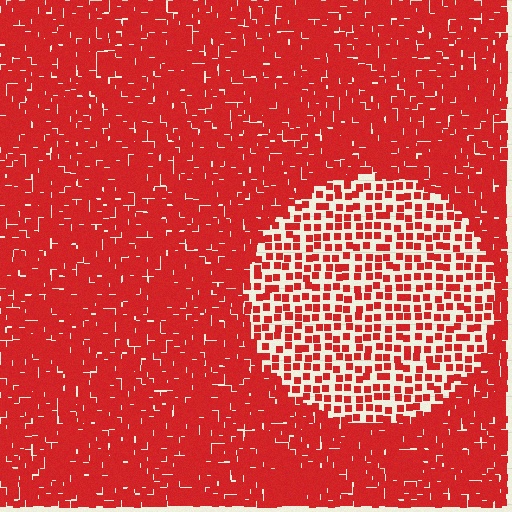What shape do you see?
I see a circle.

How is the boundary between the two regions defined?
The boundary is defined by a change in element density (approximately 2.5x ratio). All elements are the same color, size, and shape.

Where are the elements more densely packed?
The elements are more densely packed outside the circle boundary.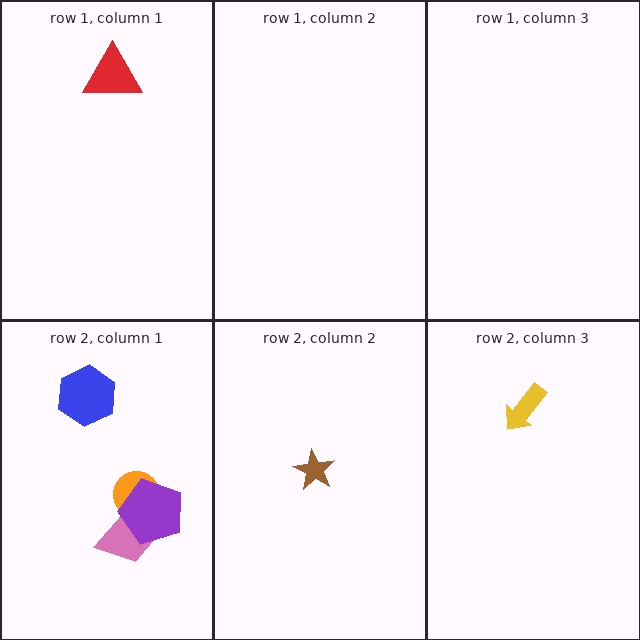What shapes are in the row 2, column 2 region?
The brown star.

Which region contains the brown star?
The row 2, column 2 region.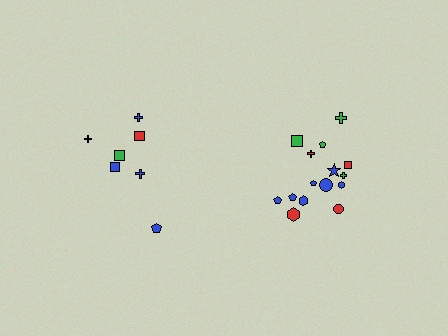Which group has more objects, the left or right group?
The right group.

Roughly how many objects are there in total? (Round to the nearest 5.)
Roughly 20 objects in total.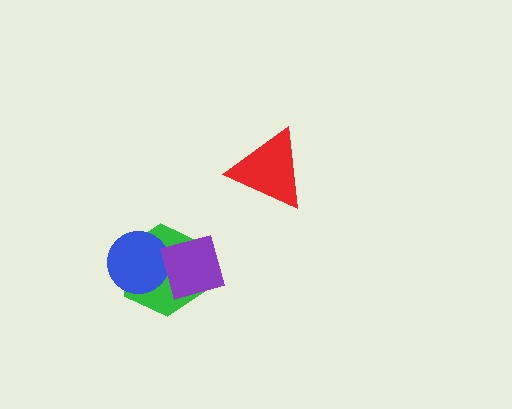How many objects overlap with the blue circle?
1 object overlaps with the blue circle.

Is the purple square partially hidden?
No, no other shape covers it.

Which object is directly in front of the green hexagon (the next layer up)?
The blue circle is directly in front of the green hexagon.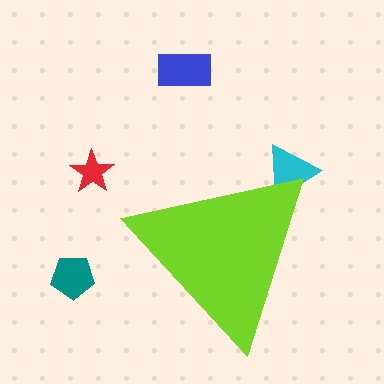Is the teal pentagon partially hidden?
No, the teal pentagon is fully visible.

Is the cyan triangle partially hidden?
Yes, the cyan triangle is partially hidden behind the lime triangle.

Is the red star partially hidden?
No, the red star is fully visible.